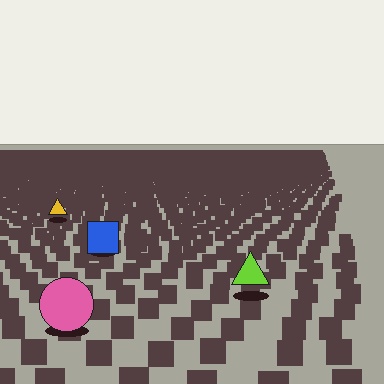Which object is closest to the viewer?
The pink circle is closest. The texture marks near it are larger and more spread out.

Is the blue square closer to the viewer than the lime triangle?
No. The lime triangle is closer — you can tell from the texture gradient: the ground texture is coarser near it.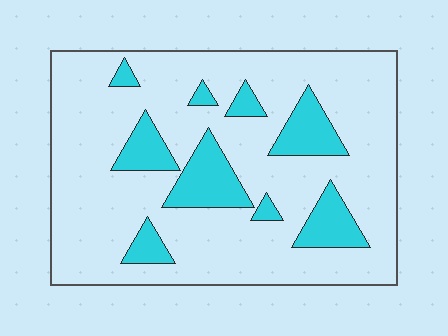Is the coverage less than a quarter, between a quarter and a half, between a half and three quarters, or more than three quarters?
Less than a quarter.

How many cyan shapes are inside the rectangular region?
9.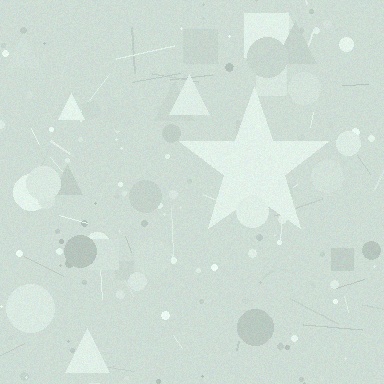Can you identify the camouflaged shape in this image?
The camouflaged shape is a star.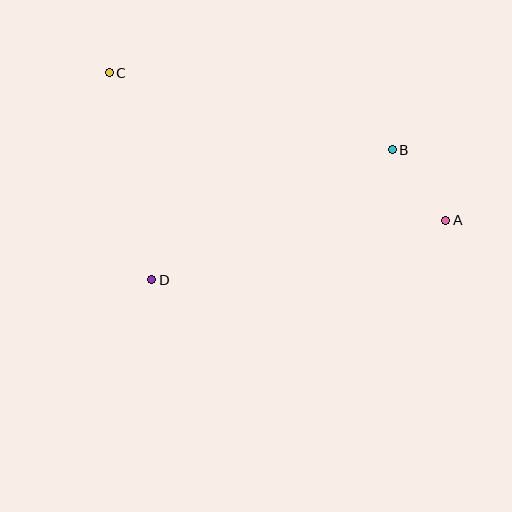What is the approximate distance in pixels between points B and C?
The distance between B and C is approximately 293 pixels.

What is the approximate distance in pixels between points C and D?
The distance between C and D is approximately 211 pixels.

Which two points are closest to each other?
Points A and B are closest to each other.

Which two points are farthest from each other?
Points A and C are farthest from each other.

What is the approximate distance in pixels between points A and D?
The distance between A and D is approximately 300 pixels.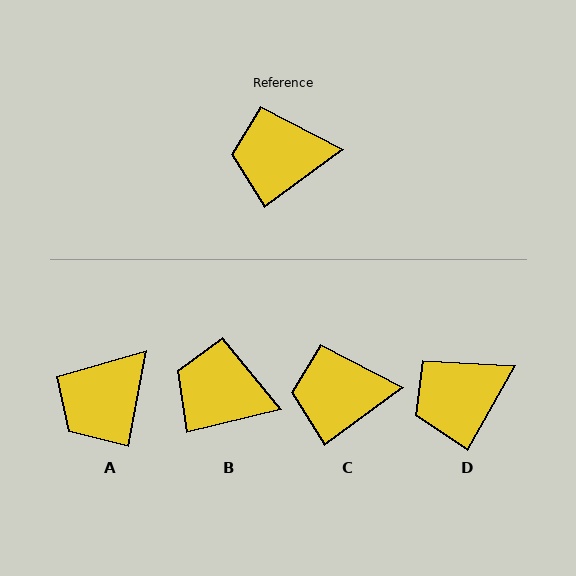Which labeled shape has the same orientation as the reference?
C.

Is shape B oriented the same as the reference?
No, it is off by about 23 degrees.